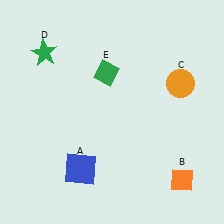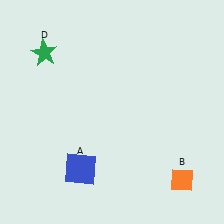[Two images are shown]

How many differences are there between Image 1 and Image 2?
There are 2 differences between the two images.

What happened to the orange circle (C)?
The orange circle (C) was removed in Image 2. It was in the top-right area of Image 1.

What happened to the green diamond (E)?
The green diamond (E) was removed in Image 2. It was in the top-left area of Image 1.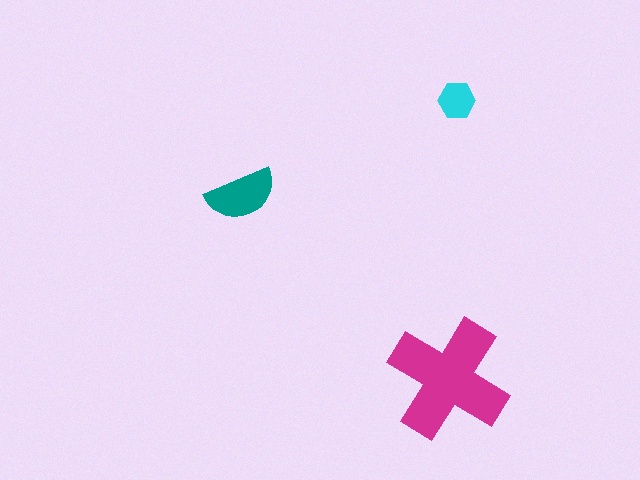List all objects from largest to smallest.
The magenta cross, the teal semicircle, the cyan hexagon.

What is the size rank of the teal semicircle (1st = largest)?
2nd.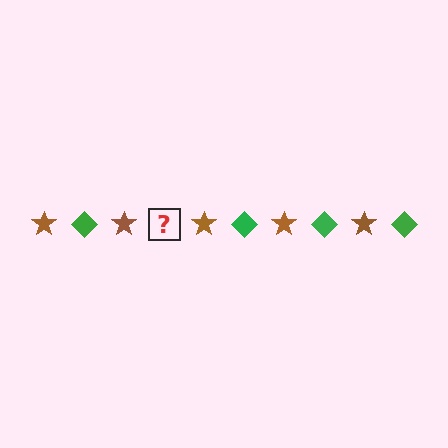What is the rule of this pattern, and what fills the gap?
The rule is that the pattern alternates between brown star and green diamond. The gap should be filled with a green diamond.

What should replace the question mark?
The question mark should be replaced with a green diamond.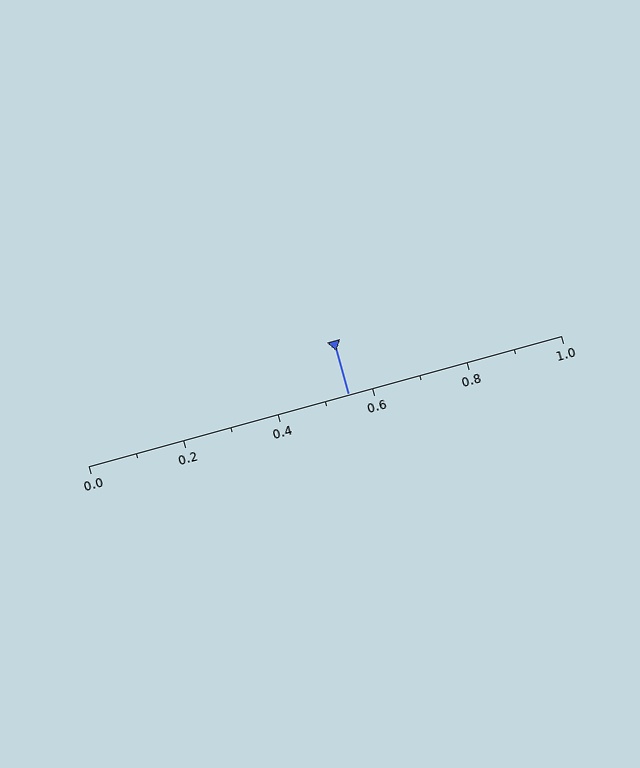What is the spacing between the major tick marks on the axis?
The major ticks are spaced 0.2 apart.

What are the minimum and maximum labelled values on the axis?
The axis runs from 0.0 to 1.0.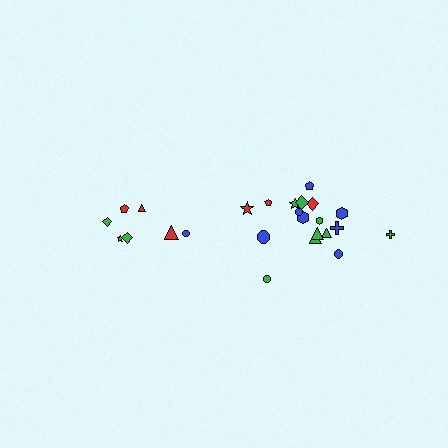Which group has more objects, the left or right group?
The right group.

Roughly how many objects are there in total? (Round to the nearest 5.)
Roughly 25 objects in total.